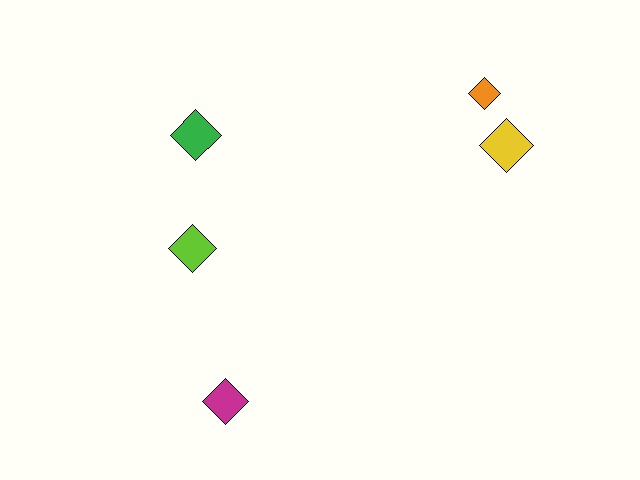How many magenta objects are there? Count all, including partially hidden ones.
There is 1 magenta object.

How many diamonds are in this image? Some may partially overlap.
There are 5 diamonds.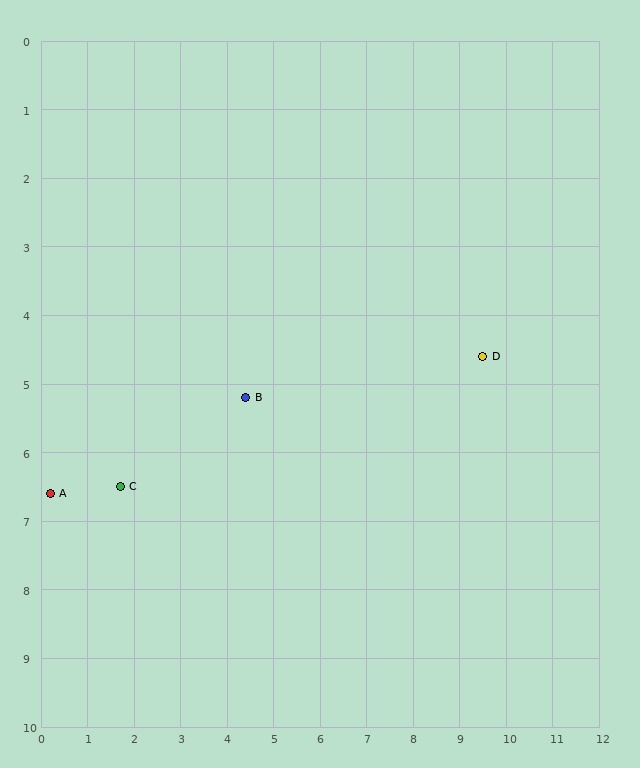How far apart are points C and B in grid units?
Points C and B are about 3.0 grid units apart.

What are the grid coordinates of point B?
Point B is at approximately (4.4, 5.2).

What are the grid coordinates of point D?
Point D is at approximately (9.5, 4.6).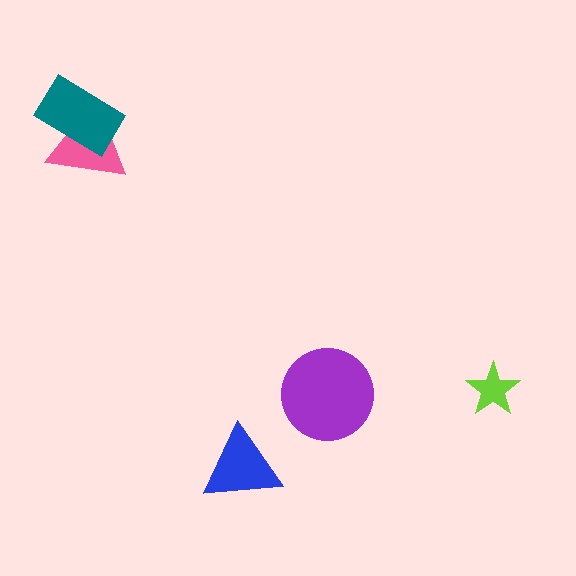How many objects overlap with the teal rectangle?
1 object overlaps with the teal rectangle.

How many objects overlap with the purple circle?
0 objects overlap with the purple circle.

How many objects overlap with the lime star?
0 objects overlap with the lime star.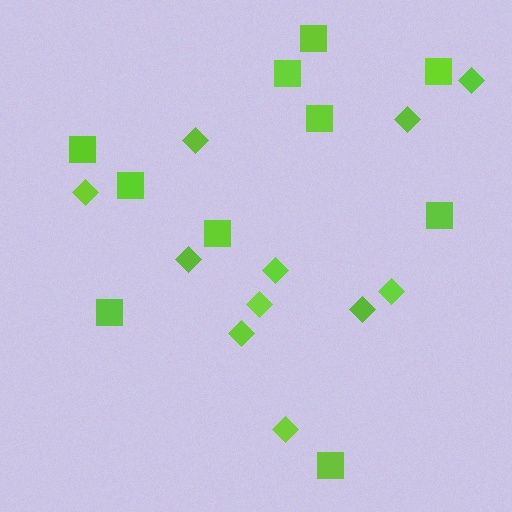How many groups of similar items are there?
There are 2 groups: one group of squares (10) and one group of diamonds (11).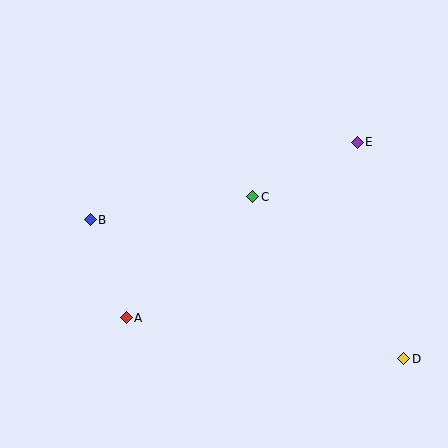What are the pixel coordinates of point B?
Point B is at (90, 220).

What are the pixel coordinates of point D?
Point D is at (404, 359).